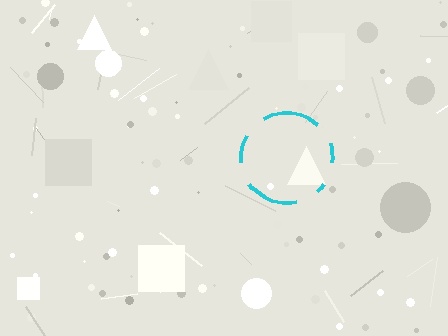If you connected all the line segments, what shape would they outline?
They would outline a circle.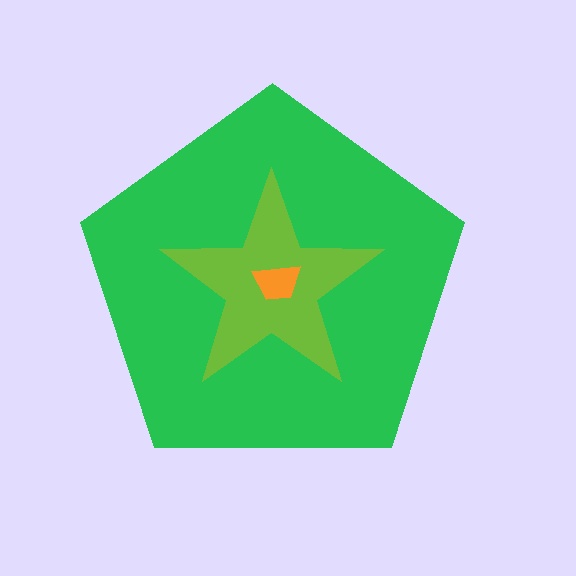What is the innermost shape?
The orange trapezoid.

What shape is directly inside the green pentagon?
The lime star.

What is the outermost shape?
The green pentagon.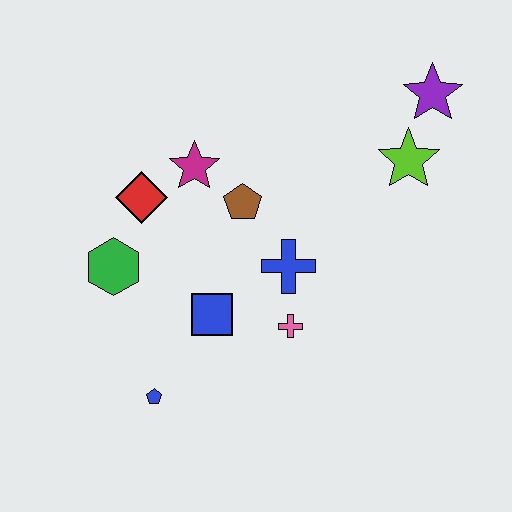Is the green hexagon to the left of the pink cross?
Yes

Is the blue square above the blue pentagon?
Yes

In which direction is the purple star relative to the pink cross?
The purple star is above the pink cross.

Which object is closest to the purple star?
The lime star is closest to the purple star.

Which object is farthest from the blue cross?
The purple star is farthest from the blue cross.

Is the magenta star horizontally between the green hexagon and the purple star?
Yes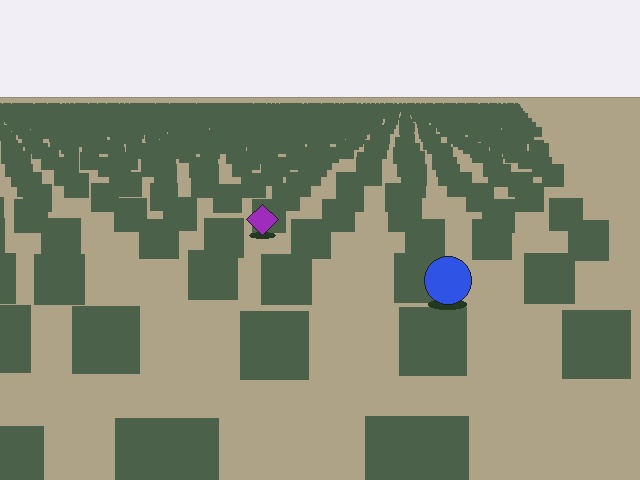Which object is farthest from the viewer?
The purple diamond is farthest from the viewer. It appears smaller and the ground texture around it is denser.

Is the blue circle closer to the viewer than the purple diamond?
Yes. The blue circle is closer — you can tell from the texture gradient: the ground texture is coarser near it.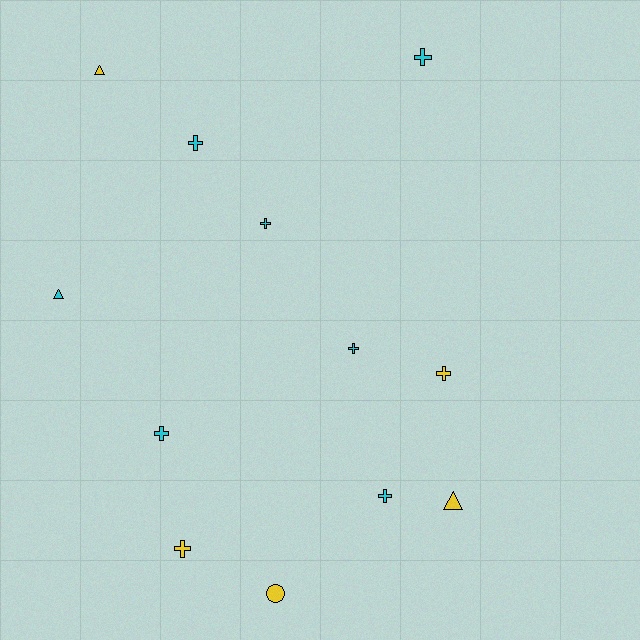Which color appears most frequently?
Cyan, with 7 objects.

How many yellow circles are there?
There is 1 yellow circle.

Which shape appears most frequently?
Cross, with 8 objects.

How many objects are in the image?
There are 12 objects.